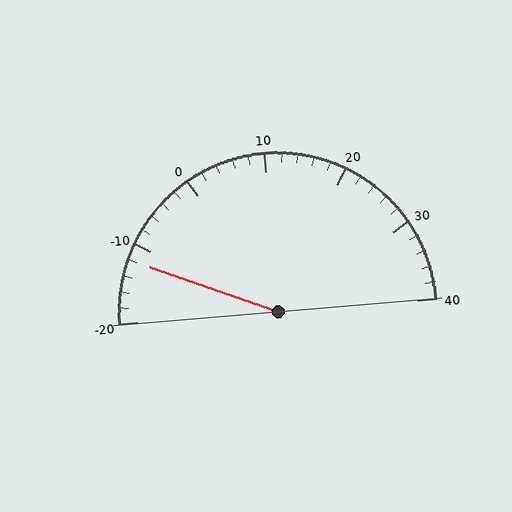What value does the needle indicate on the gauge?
The needle indicates approximately -12.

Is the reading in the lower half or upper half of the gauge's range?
The reading is in the lower half of the range (-20 to 40).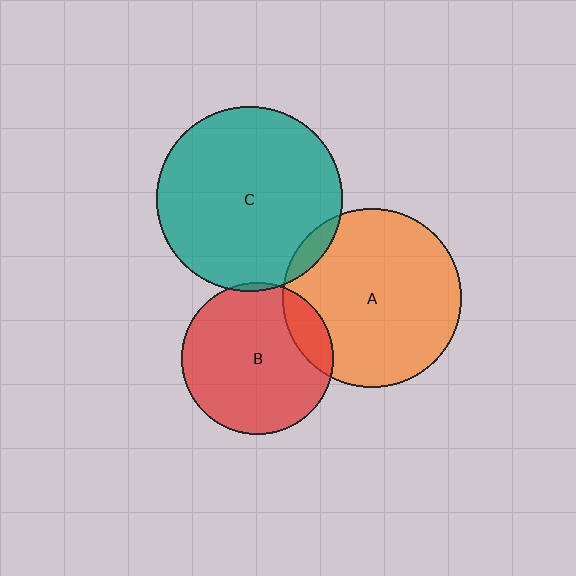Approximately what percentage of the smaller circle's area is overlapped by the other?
Approximately 5%.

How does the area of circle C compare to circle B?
Approximately 1.5 times.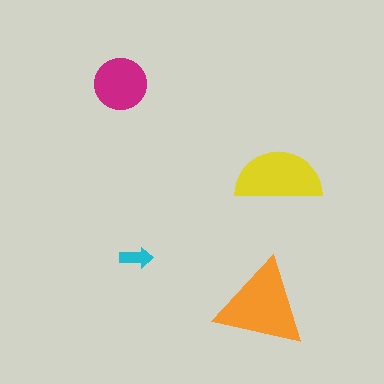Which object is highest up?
The magenta circle is topmost.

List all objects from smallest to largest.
The cyan arrow, the magenta circle, the yellow semicircle, the orange triangle.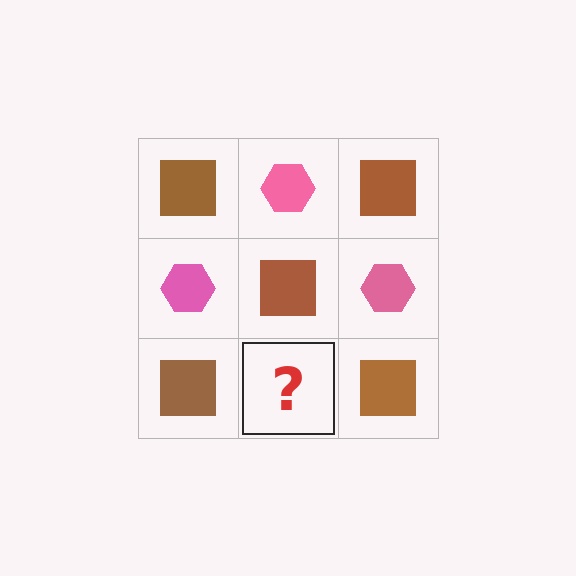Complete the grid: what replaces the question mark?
The question mark should be replaced with a pink hexagon.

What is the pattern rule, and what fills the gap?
The rule is that it alternates brown square and pink hexagon in a checkerboard pattern. The gap should be filled with a pink hexagon.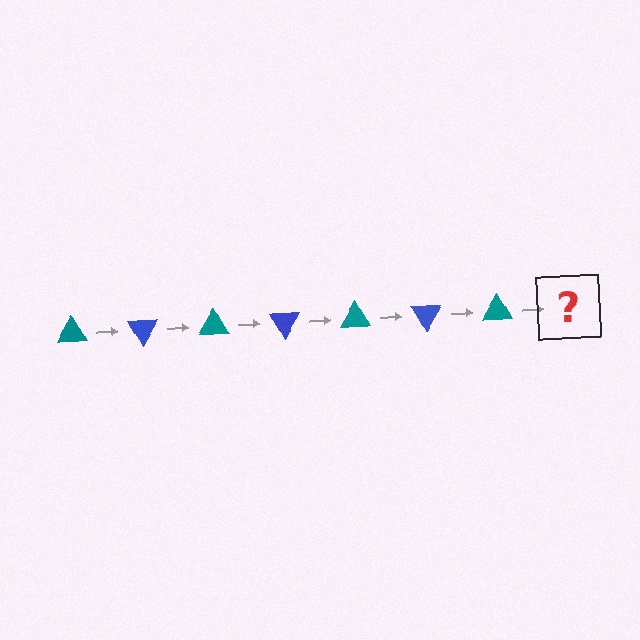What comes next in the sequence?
The next element should be a blue triangle, rotated 420 degrees from the start.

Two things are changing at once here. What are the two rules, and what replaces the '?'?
The two rules are that it rotates 60 degrees each step and the color cycles through teal and blue. The '?' should be a blue triangle, rotated 420 degrees from the start.